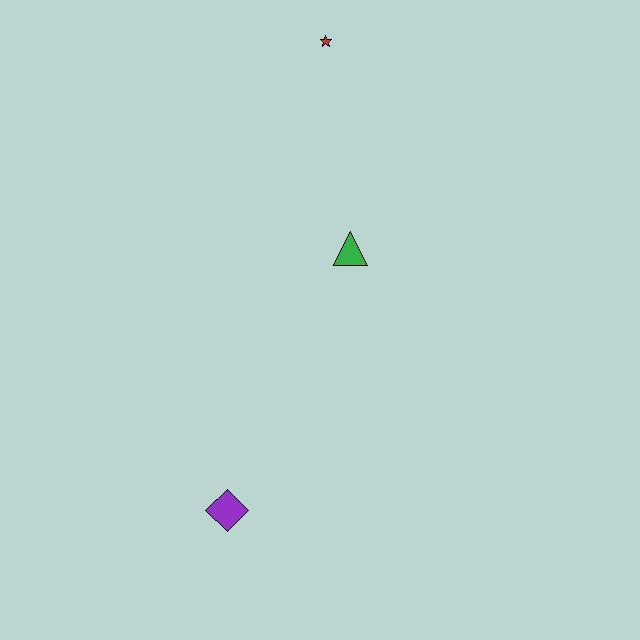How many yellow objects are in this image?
There are no yellow objects.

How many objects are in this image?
There are 3 objects.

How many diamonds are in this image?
There is 1 diamond.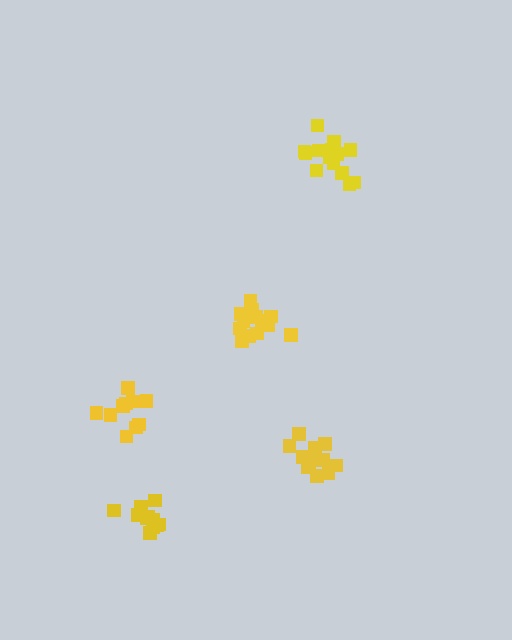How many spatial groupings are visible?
There are 5 spatial groupings.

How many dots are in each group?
Group 1: 15 dots, Group 2: 10 dots, Group 3: 13 dots, Group 4: 11 dots, Group 5: 13 dots (62 total).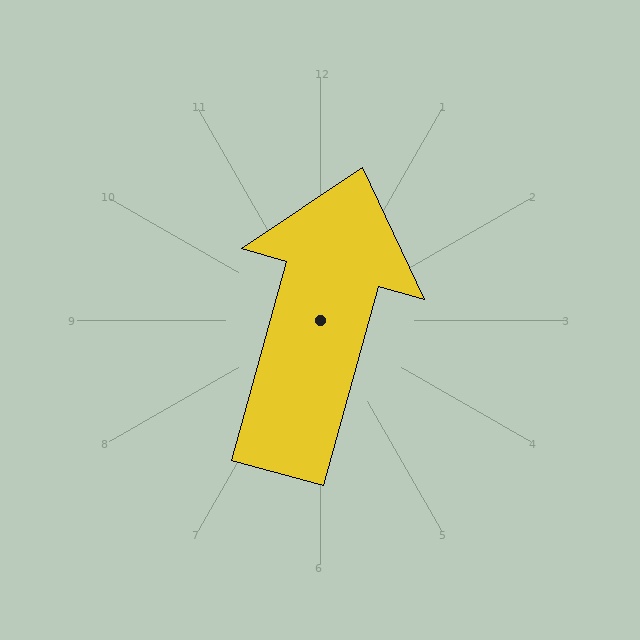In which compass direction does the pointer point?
North.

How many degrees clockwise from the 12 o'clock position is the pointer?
Approximately 15 degrees.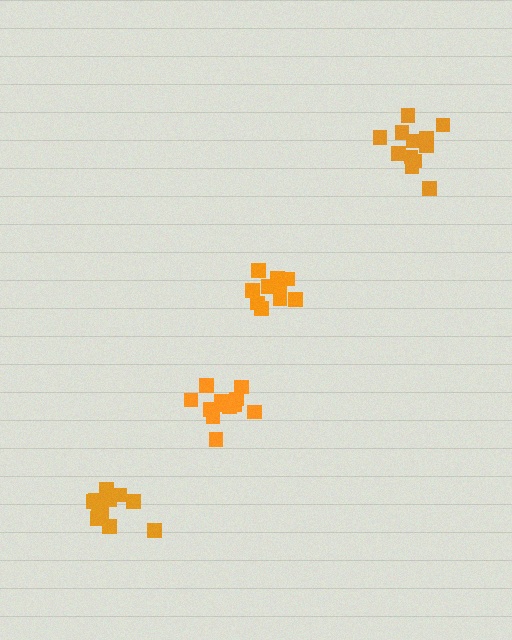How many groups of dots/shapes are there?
There are 4 groups.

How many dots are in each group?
Group 1: 10 dots, Group 2: 12 dots, Group 3: 12 dots, Group 4: 14 dots (48 total).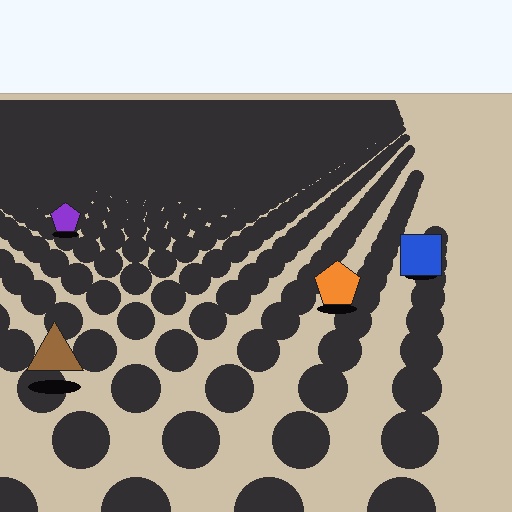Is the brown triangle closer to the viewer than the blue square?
Yes. The brown triangle is closer — you can tell from the texture gradient: the ground texture is coarser near it.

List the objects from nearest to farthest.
From nearest to farthest: the brown triangle, the orange pentagon, the blue square, the purple pentagon.